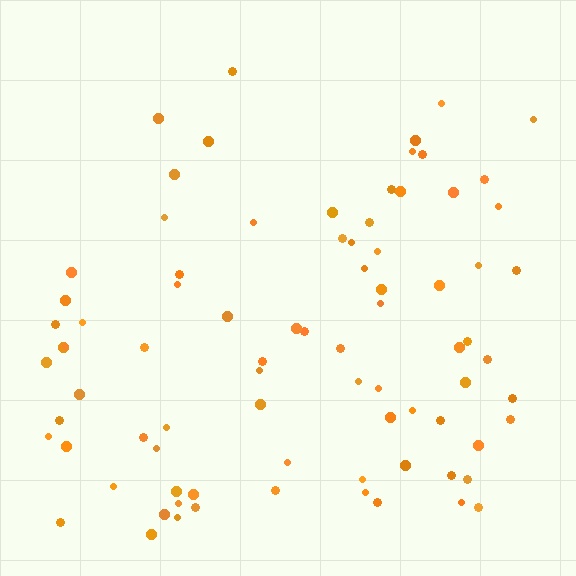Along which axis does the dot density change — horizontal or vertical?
Vertical.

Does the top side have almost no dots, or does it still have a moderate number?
Still a moderate number, just noticeably fewer than the bottom.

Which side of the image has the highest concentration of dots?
The bottom.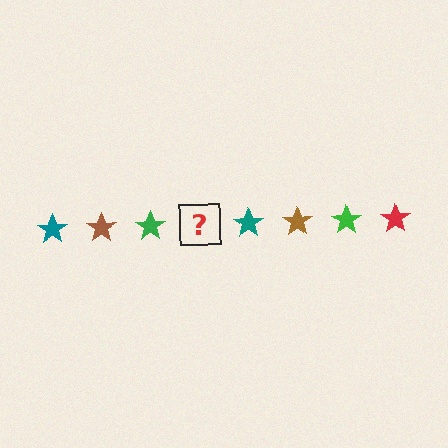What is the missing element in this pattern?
The missing element is a red star.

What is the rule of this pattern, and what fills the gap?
The rule is that the pattern cycles through teal, brown, green, red stars. The gap should be filled with a red star.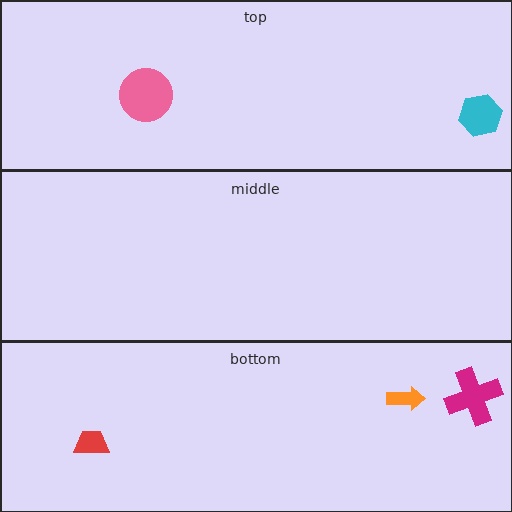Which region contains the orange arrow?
The bottom region.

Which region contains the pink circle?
The top region.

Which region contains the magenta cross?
The bottom region.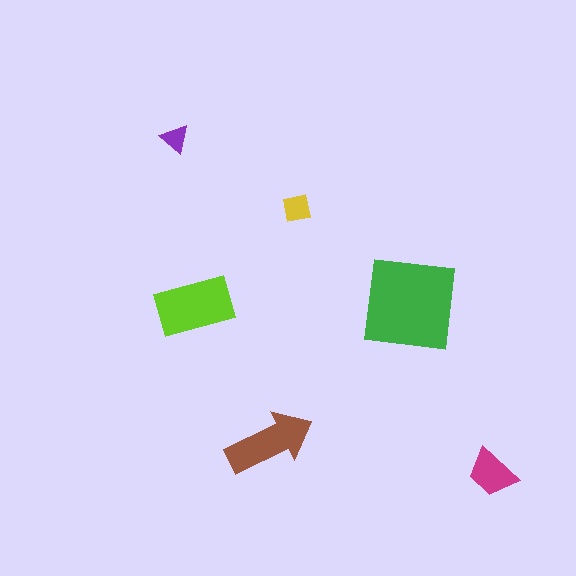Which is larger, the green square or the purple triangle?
The green square.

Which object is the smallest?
The purple triangle.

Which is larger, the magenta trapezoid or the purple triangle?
The magenta trapezoid.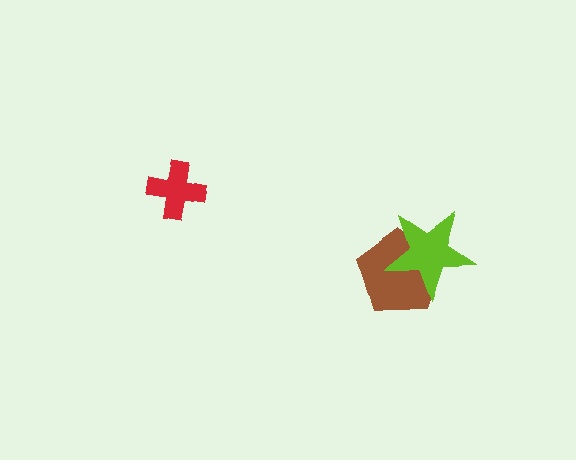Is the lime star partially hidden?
No, no other shape covers it.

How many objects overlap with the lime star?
1 object overlaps with the lime star.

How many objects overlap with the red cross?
0 objects overlap with the red cross.